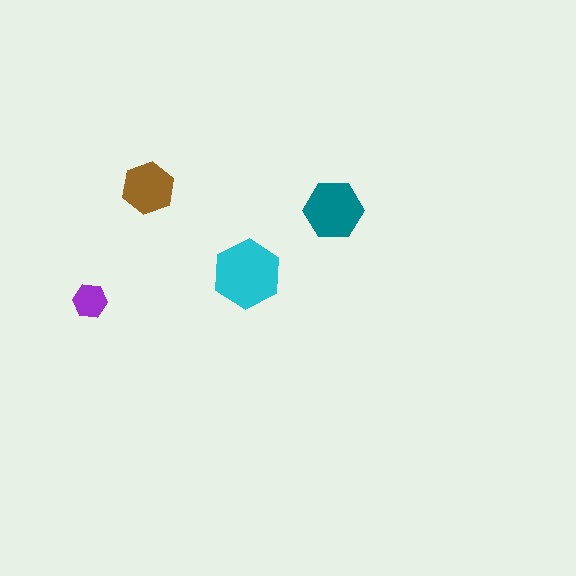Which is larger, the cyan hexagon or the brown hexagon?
The cyan one.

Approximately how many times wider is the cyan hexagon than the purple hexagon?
About 2 times wider.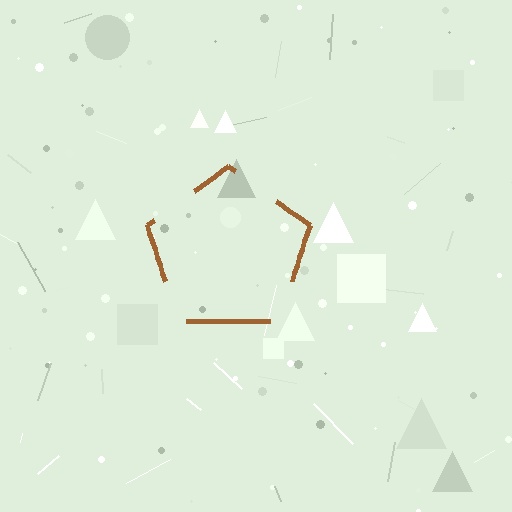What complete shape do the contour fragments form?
The contour fragments form a pentagon.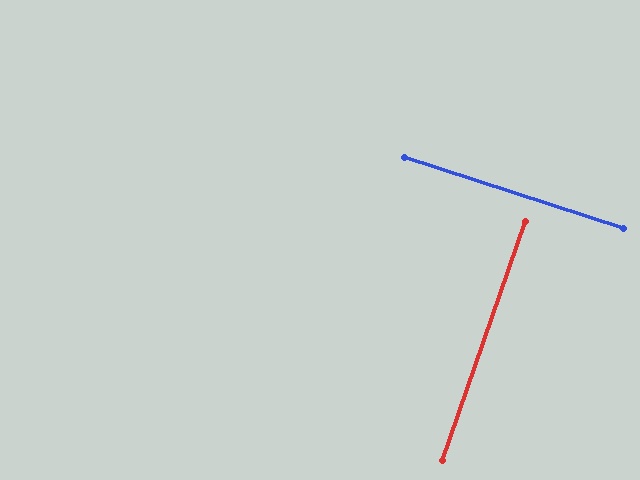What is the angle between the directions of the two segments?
Approximately 89 degrees.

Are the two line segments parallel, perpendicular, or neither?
Perpendicular — they meet at approximately 89°.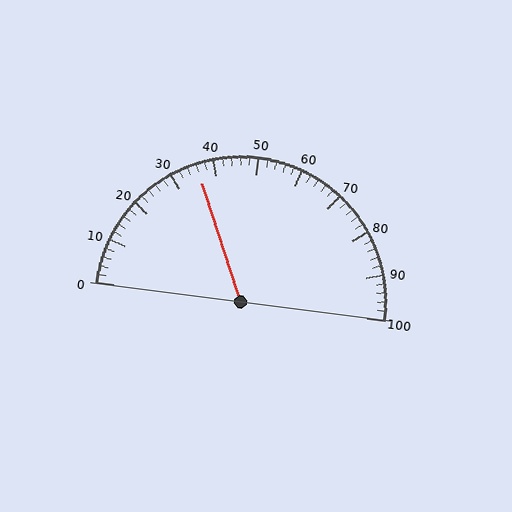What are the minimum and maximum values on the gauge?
The gauge ranges from 0 to 100.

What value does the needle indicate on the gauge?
The needle indicates approximately 36.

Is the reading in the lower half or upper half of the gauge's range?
The reading is in the lower half of the range (0 to 100).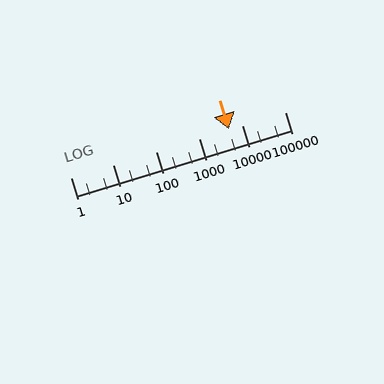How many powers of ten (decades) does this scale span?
The scale spans 5 decades, from 1 to 100000.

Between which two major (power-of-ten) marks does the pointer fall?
The pointer is between 1000 and 10000.